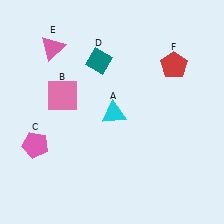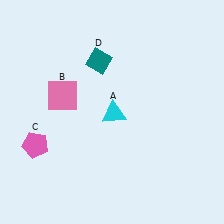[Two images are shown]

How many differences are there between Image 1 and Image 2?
There are 2 differences between the two images.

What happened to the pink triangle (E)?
The pink triangle (E) was removed in Image 2. It was in the top-left area of Image 1.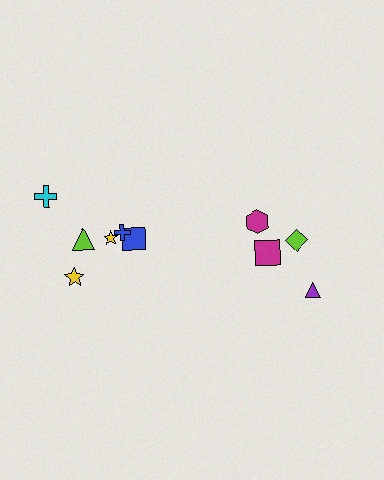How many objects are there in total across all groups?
There are 10 objects.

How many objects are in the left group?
There are 6 objects.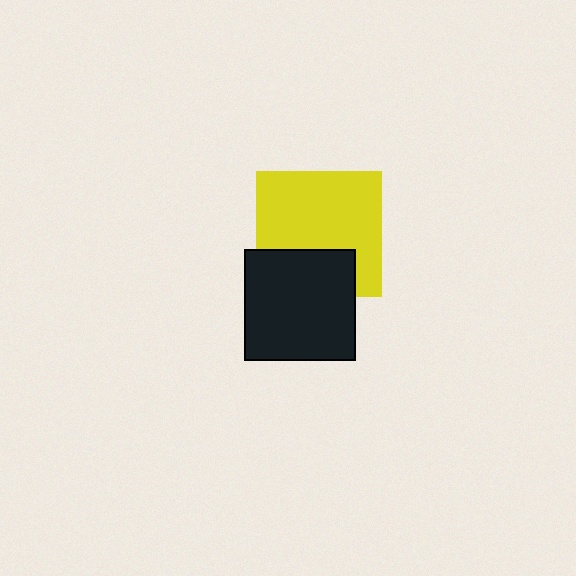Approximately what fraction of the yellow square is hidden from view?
Roughly 30% of the yellow square is hidden behind the black square.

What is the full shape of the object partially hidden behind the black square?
The partially hidden object is a yellow square.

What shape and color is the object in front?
The object in front is a black square.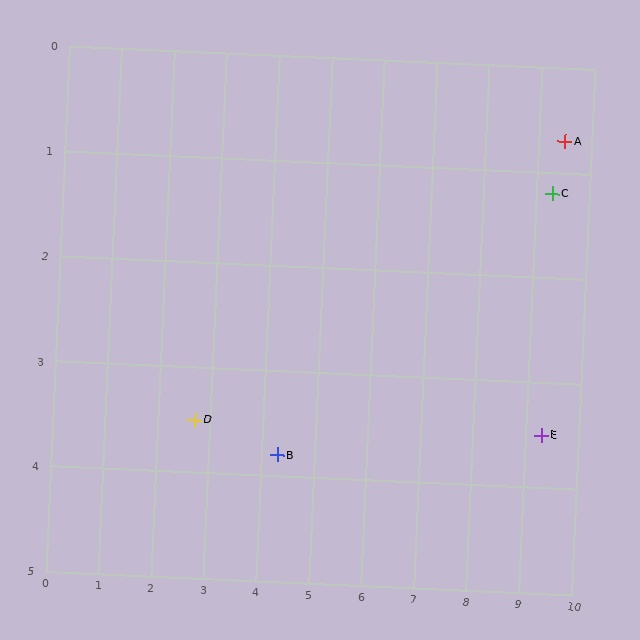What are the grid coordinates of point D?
Point D is at approximately (2.7, 3.5).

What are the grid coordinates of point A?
Point A is at approximately (9.5, 0.7).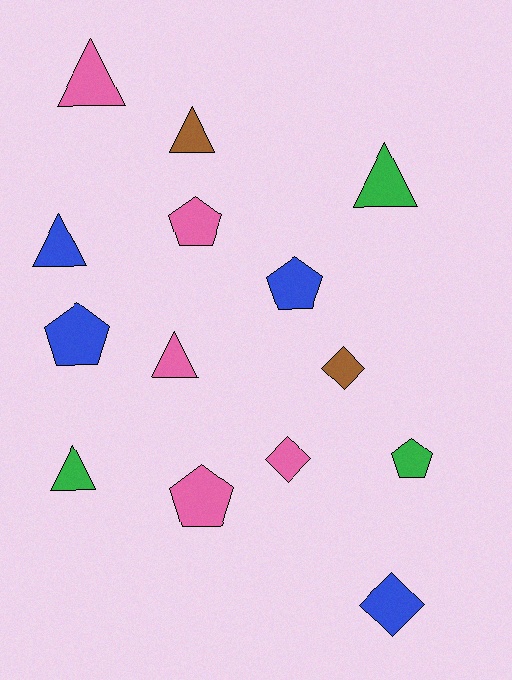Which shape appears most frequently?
Triangle, with 6 objects.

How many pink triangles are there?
There are 2 pink triangles.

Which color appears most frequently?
Pink, with 5 objects.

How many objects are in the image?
There are 14 objects.